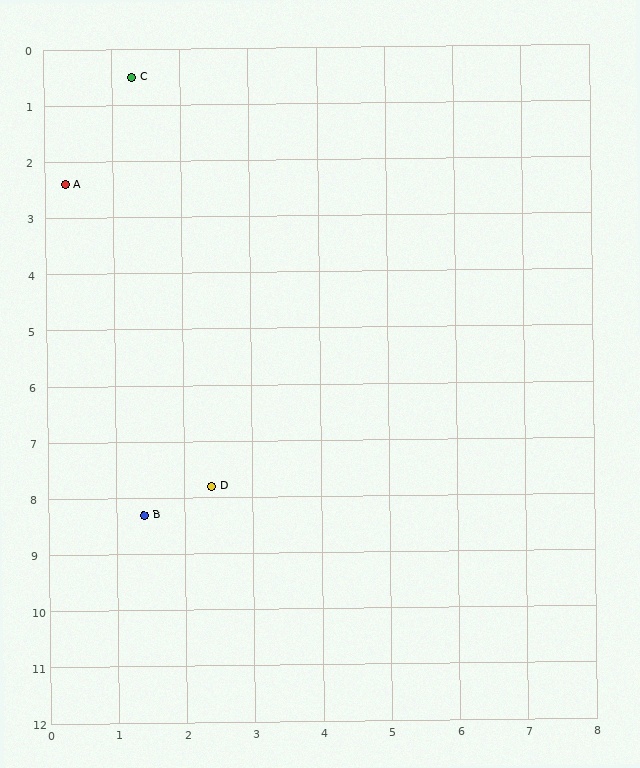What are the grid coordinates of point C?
Point C is at approximately (1.3, 0.5).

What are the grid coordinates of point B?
Point B is at approximately (1.4, 8.3).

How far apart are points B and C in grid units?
Points B and C are about 7.8 grid units apart.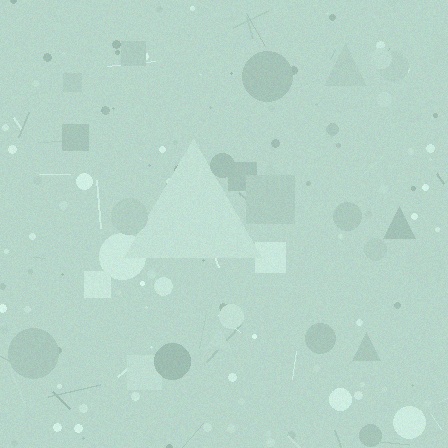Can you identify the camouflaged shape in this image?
The camouflaged shape is a triangle.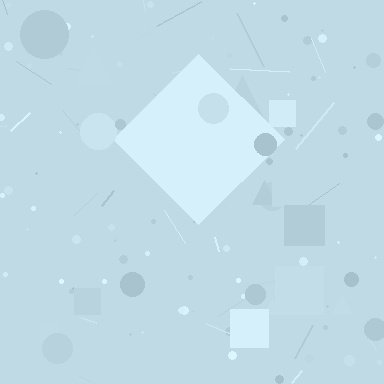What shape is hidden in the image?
A diamond is hidden in the image.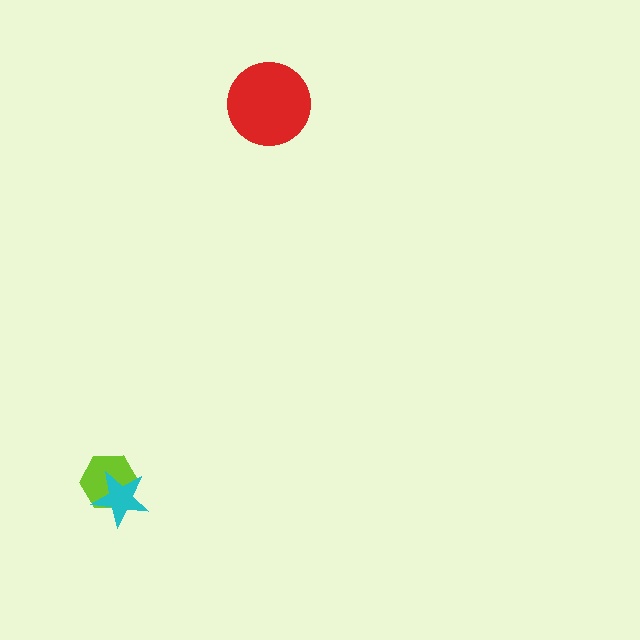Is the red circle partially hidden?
No, no other shape covers it.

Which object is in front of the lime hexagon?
The cyan star is in front of the lime hexagon.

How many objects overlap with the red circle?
0 objects overlap with the red circle.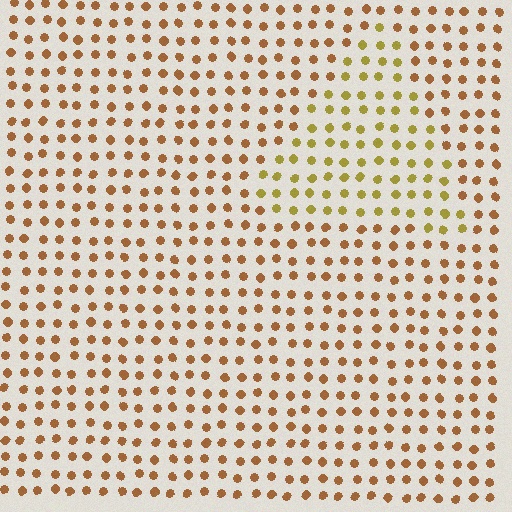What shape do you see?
I see a triangle.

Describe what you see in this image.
The image is filled with small brown elements in a uniform arrangement. A triangle-shaped region is visible where the elements are tinted to a slightly different hue, forming a subtle color boundary.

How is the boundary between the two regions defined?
The boundary is defined purely by a slight shift in hue (about 30 degrees). Spacing, size, and orientation are identical on both sides.